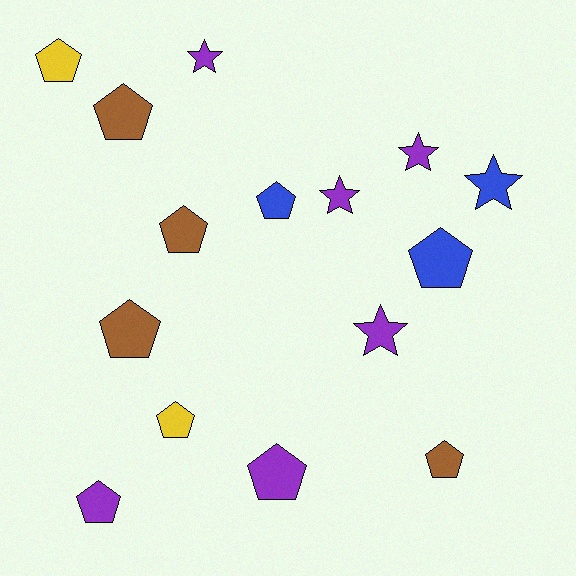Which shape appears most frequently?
Pentagon, with 10 objects.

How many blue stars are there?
There is 1 blue star.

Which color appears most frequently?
Purple, with 6 objects.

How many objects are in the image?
There are 15 objects.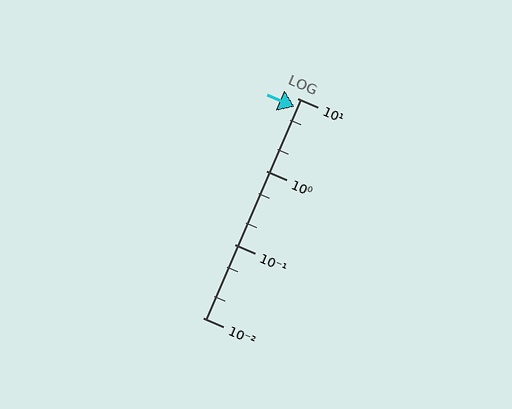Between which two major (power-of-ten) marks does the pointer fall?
The pointer is between 1 and 10.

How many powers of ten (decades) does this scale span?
The scale spans 3 decades, from 0.01 to 10.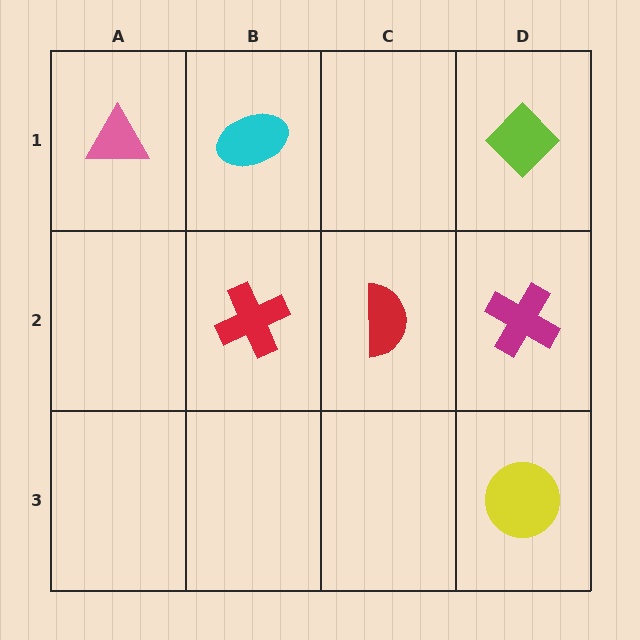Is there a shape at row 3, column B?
No, that cell is empty.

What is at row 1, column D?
A lime diamond.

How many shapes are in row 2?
3 shapes.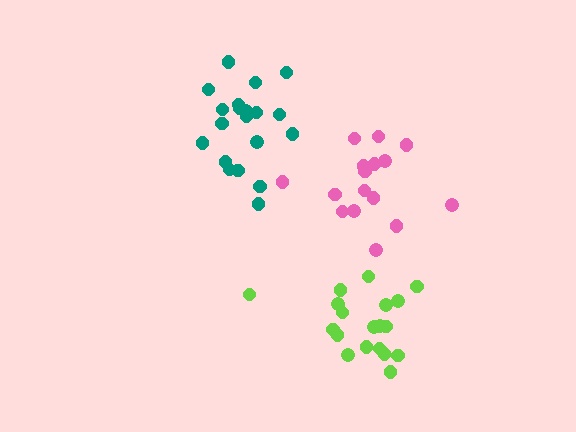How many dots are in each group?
Group 1: 16 dots, Group 2: 20 dots, Group 3: 19 dots (55 total).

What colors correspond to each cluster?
The clusters are colored: pink, teal, lime.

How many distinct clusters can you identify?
There are 3 distinct clusters.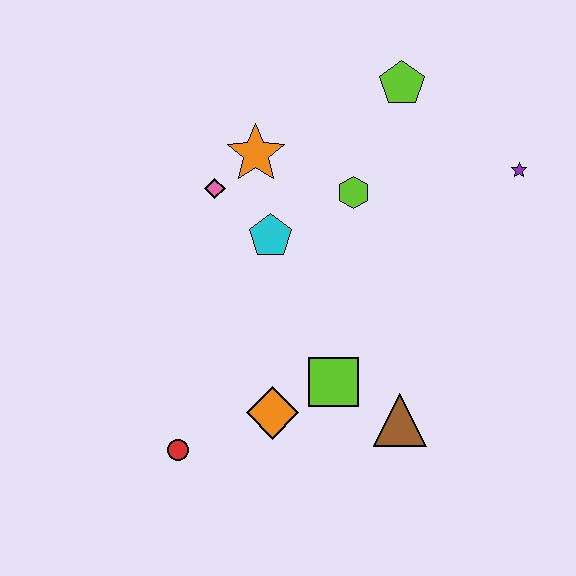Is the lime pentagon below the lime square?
No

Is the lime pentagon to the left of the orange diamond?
No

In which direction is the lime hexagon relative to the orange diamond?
The lime hexagon is above the orange diamond.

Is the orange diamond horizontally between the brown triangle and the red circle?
Yes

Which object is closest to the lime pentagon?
The lime hexagon is closest to the lime pentagon.